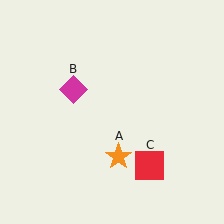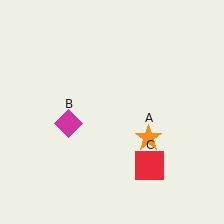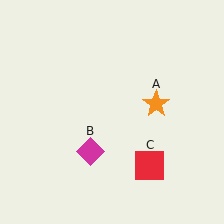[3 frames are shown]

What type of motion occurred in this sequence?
The orange star (object A), magenta diamond (object B) rotated counterclockwise around the center of the scene.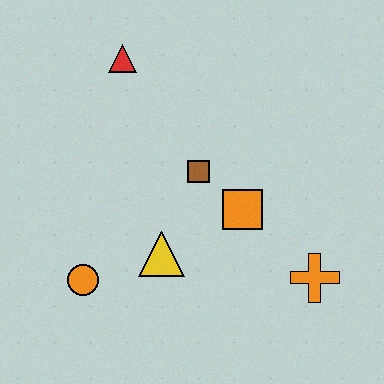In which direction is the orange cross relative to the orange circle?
The orange cross is to the right of the orange circle.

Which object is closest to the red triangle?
The brown square is closest to the red triangle.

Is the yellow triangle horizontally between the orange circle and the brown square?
Yes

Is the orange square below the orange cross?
No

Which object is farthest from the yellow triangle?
The red triangle is farthest from the yellow triangle.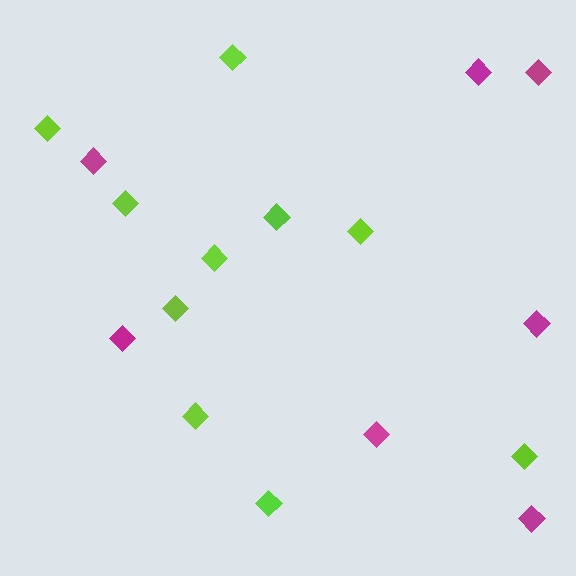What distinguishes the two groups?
There are 2 groups: one group of magenta diamonds (7) and one group of lime diamonds (10).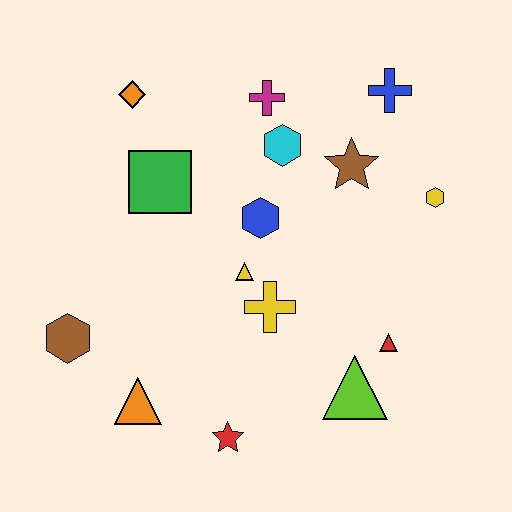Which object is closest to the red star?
The orange triangle is closest to the red star.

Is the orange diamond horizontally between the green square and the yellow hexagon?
No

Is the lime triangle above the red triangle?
No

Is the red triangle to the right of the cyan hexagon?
Yes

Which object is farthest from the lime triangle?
The orange diamond is farthest from the lime triangle.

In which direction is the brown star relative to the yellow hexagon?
The brown star is to the left of the yellow hexagon.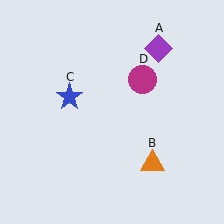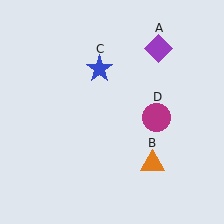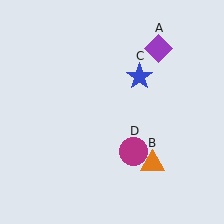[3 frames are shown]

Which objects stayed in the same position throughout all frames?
Purple diamond (object A) and orange triangle (object B) remained stationary.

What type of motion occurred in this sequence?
The blue star (object C), magenta circle (object D) rotated clockwise around the center of the scene.